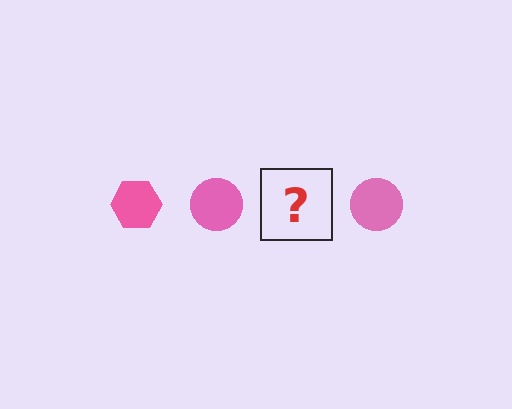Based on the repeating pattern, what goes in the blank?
The blank should be a pink hexagon.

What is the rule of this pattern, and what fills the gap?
The rule is that the pattern cycles through hexagon, circle shapes in pink. The gap should be filled with a pink hexagon.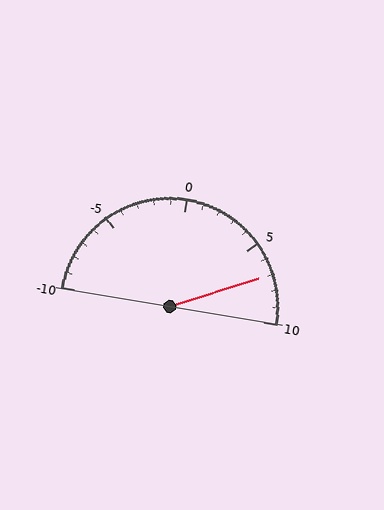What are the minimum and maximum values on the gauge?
The gauge ranges from -10 to 10.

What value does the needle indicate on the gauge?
The needle indicates approximately 7.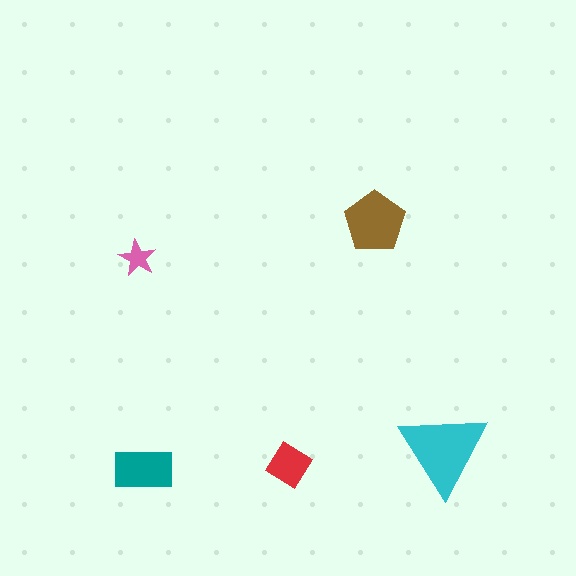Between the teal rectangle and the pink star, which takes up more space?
The teal rectangle.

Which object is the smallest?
The pink star.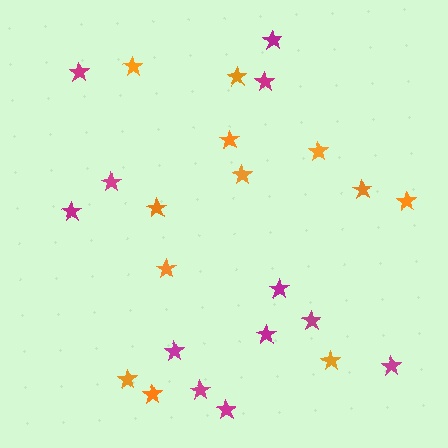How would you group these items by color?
There are 2 groups: one group of orange stars (12) and one group of magenta stars (12).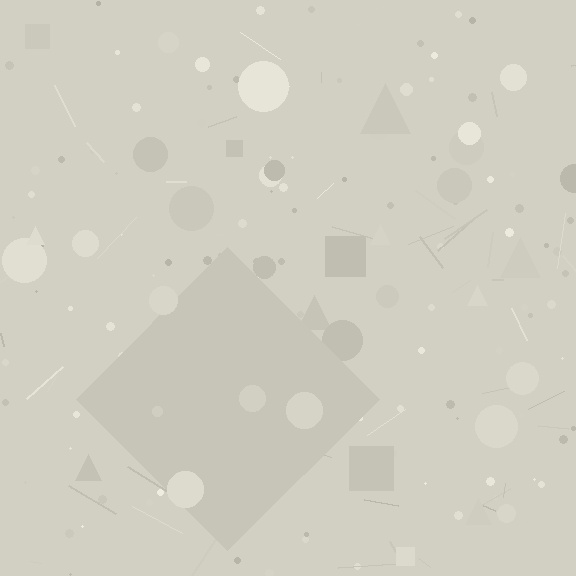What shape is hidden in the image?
A diamond is hidden in the image.